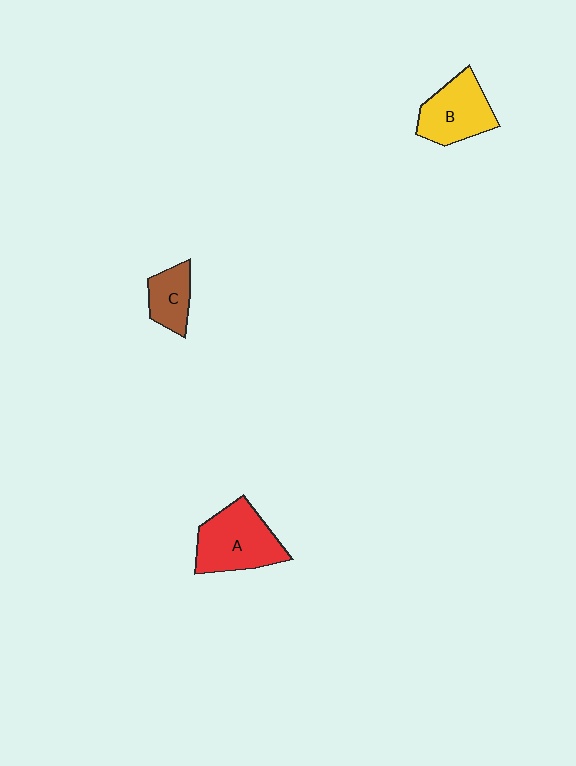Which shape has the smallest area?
Shape C (brown).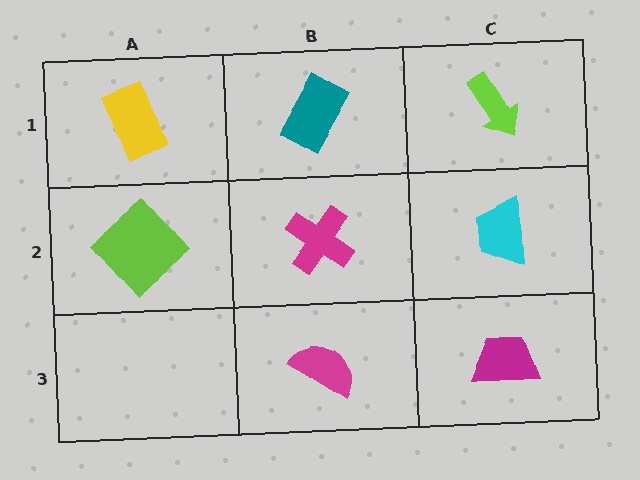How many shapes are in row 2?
3 shapes.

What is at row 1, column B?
A teal rectangle.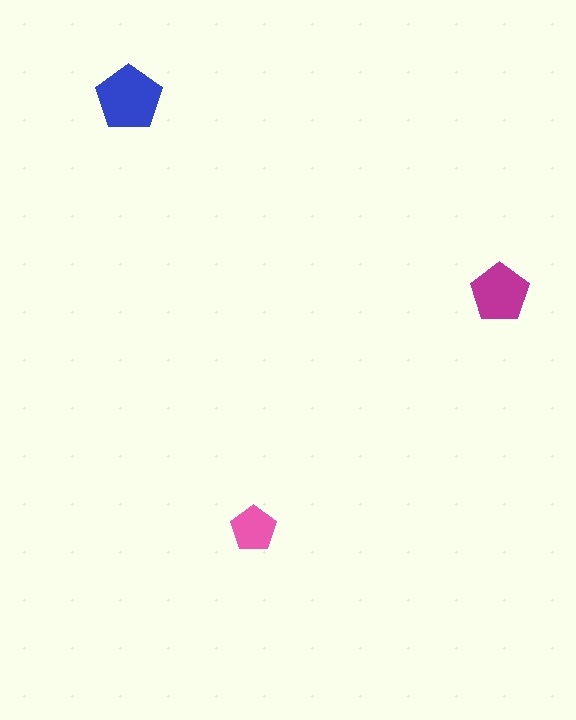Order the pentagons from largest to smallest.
the blue one, the magenta one, the pink one.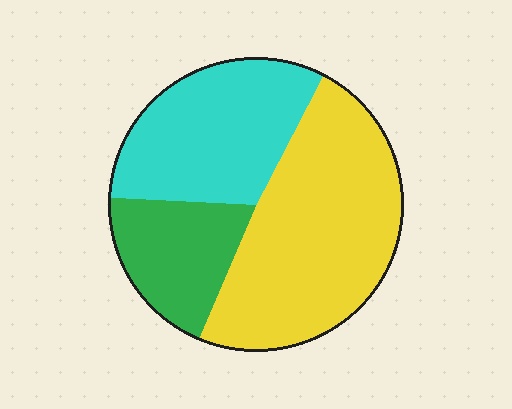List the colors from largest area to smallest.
From largest to smallest: yellow, cyan, green.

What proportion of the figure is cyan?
Cyan takes up between a sixth and a third of the figure.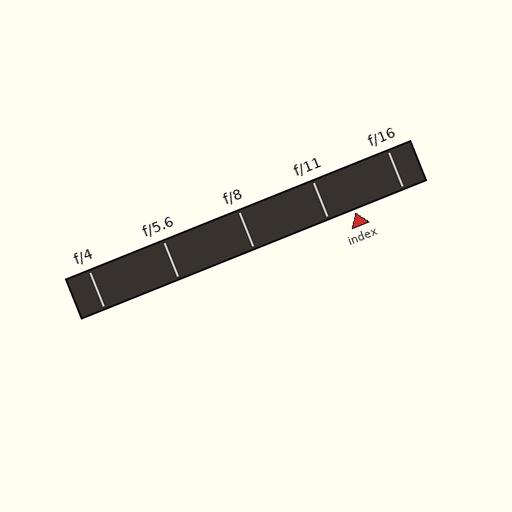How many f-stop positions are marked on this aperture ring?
There are 5 f-stop positions marked.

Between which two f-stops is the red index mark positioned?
The index mark is between f/11 and f/16.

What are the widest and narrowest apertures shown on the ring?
The widest aperture shown is f/4 and the narrowest is f/16.